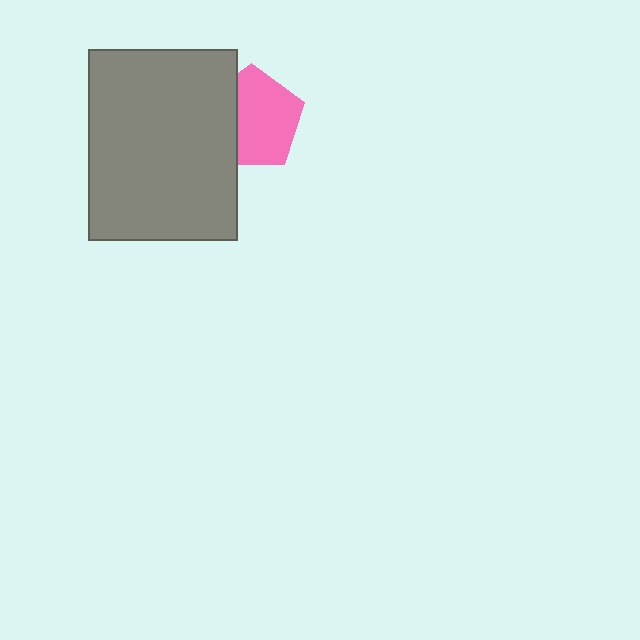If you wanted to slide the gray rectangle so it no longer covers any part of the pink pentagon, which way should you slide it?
Slide it left — that is the most direct way to separate the two shapes.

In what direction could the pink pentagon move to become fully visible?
The pink pentagon could move right. That would shift it out from behind the gray rectangle entirely.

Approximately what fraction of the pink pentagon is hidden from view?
Roughly 32% of the pink pentagon is hidden behind the gray rectangle.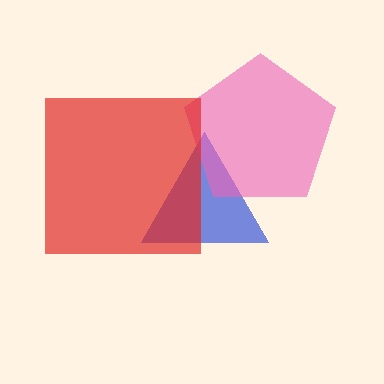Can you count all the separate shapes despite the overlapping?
Yes, there are 3 separate shapes.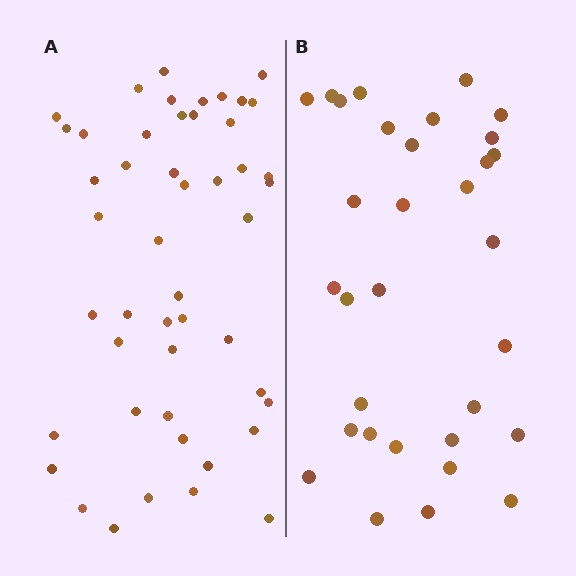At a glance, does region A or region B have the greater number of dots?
Region A (the left region) has more dots.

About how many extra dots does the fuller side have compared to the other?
Region A has approximately 15 more dots than region B.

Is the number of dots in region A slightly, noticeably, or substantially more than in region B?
Region A has substantially more. The ratio is roughly 1.5 to 1.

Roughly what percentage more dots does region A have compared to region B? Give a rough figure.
About 50% more.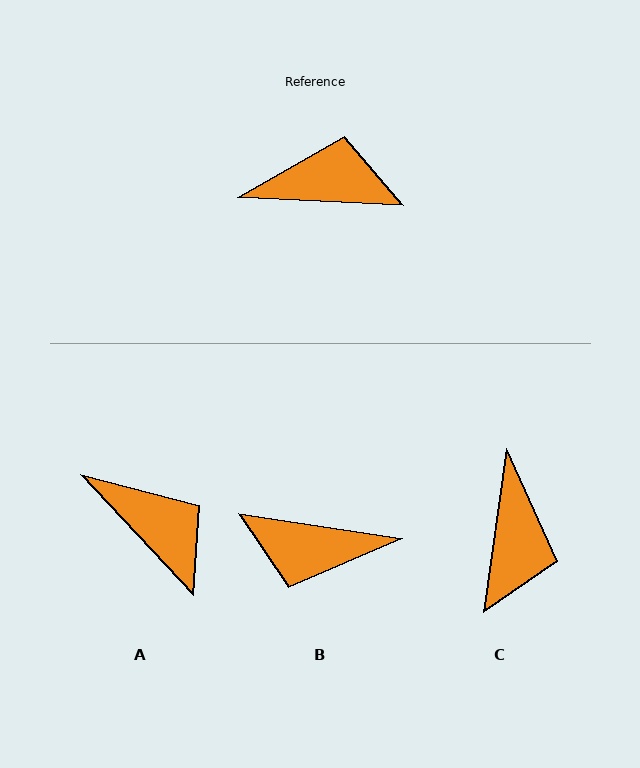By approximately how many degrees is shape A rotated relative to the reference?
Approximately 44 degrees clockwise.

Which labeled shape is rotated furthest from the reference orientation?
B, about 174 degrees away.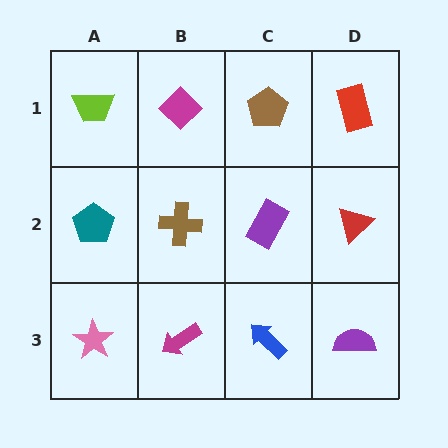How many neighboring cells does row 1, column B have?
3.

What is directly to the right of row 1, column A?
A magenta diamond.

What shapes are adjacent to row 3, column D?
A red triangle (row 2, column D), a blue arrow (row 3, column C).